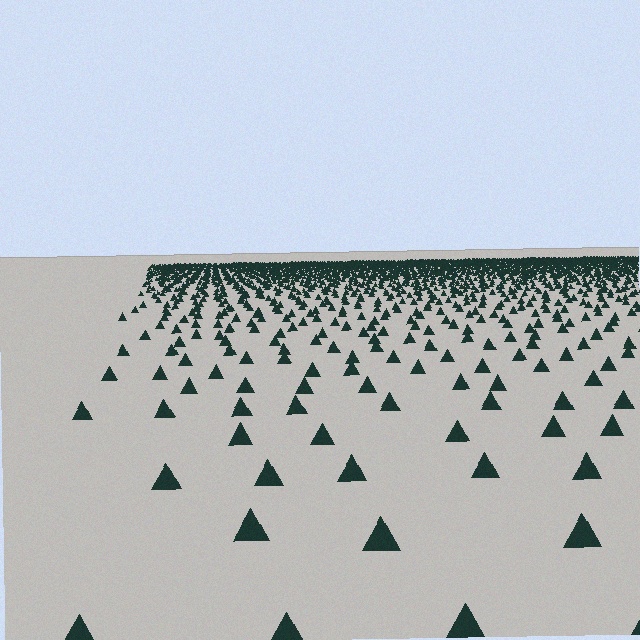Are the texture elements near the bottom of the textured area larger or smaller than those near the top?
Larger. Near the bottom, elements are closer to the viewer and appear at a bigger on-screen size.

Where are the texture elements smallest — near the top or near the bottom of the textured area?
Near the top.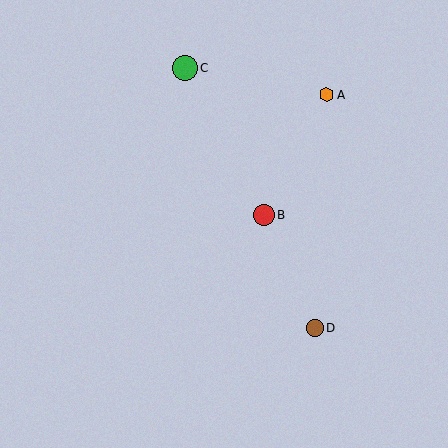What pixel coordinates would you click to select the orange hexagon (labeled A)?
Click at (327, 95) to select the orange hexagon A.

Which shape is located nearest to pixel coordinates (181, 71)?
The green circle (labeled C) at (185, 68) is nearest to that location.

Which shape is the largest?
The green circle (labeled C) is the largest.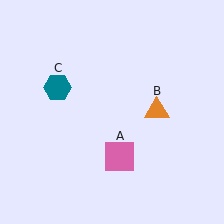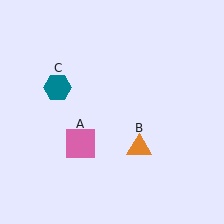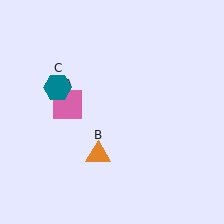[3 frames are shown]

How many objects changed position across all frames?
2 objects changed position: pink square (object A), orange triangle (object B).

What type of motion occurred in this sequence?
The pink square (object A), orange triangle (object B) rotated clockwise around the center of the scene.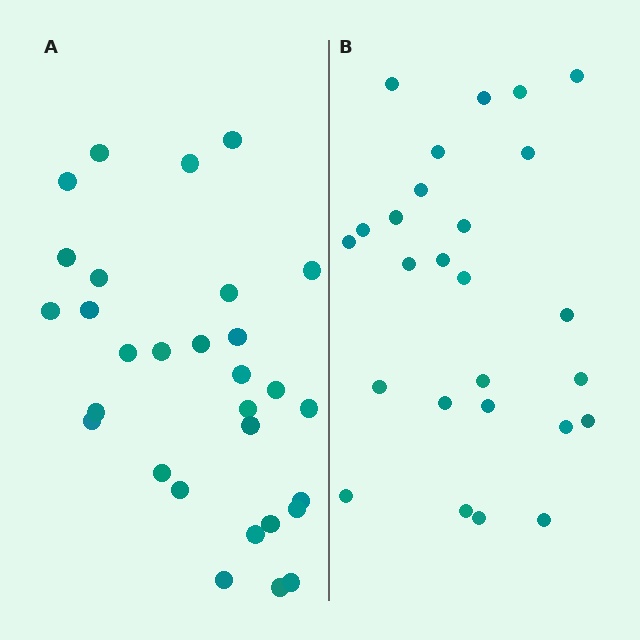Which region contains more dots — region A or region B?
Region A (the left region) has more dots.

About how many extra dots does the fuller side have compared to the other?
Region A has about 4 more dots than region B.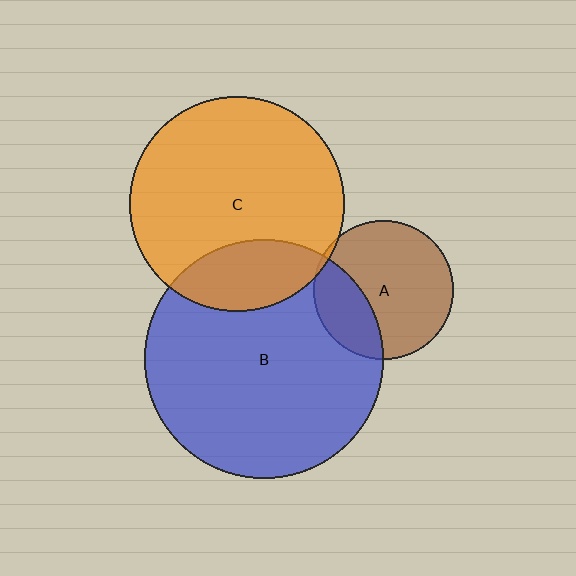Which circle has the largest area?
Circle B (blue).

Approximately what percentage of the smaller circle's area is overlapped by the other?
Approximately 5%.